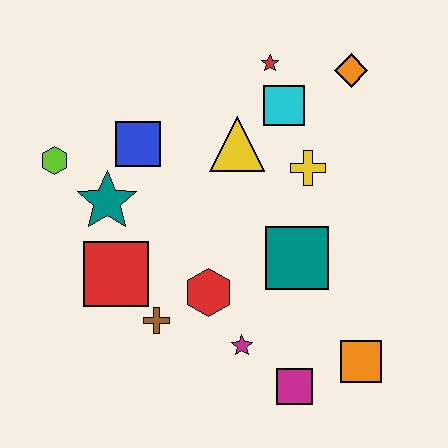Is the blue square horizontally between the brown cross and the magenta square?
No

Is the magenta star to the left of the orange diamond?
Yes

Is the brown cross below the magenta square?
No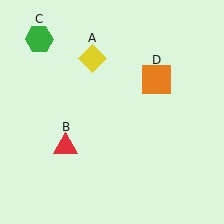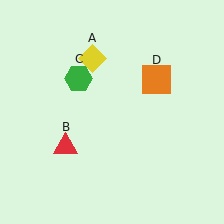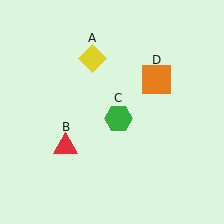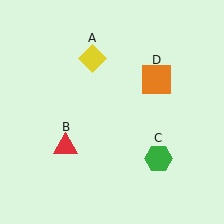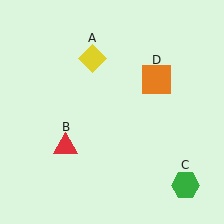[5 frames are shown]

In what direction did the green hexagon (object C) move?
The green hexagon (object C) moved down and to the right.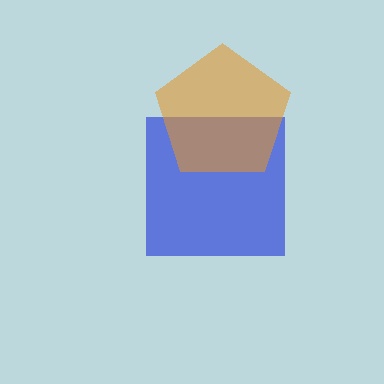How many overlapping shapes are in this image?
There are 2 overlapping shapes in the image.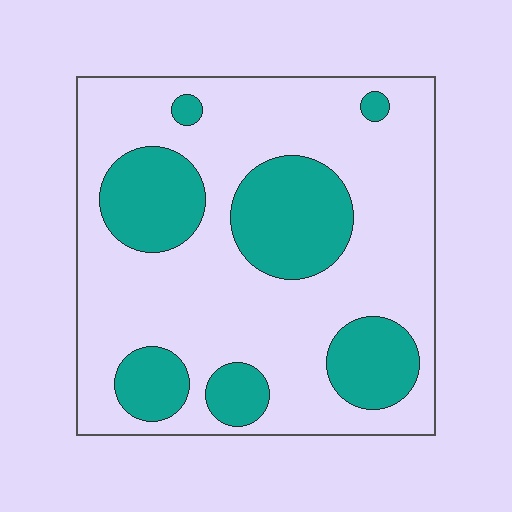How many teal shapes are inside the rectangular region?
7.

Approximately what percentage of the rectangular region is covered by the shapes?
Approximately 30%.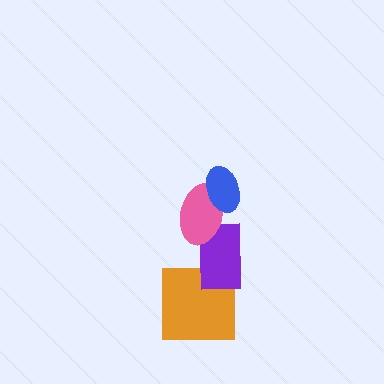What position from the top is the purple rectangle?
The purple rectangle is 3rd from the top.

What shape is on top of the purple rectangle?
The pink ellipse is on top of the purple rectangle.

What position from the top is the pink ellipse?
The pink ellipse is 2nd from the top.